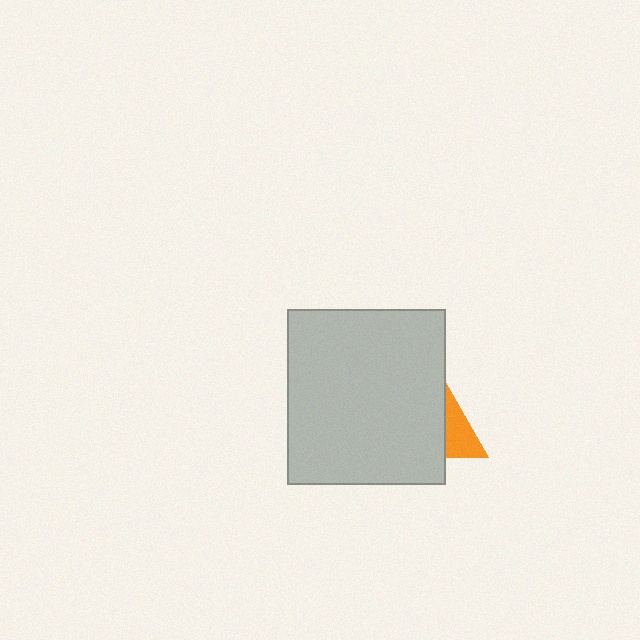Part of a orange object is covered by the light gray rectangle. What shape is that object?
It is a triangle.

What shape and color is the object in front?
The object in front is a light gray rectangle.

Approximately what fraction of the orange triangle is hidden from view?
Roughly 66% of the orange triangle is hidden behind the light gray rectangle.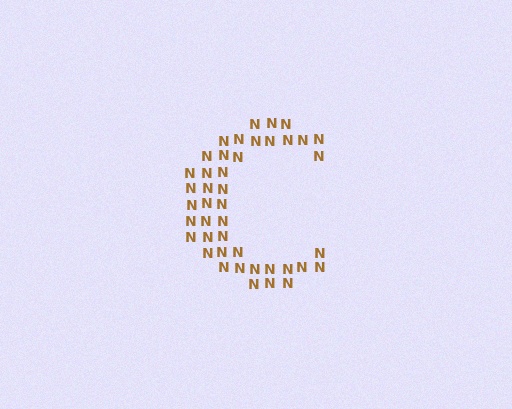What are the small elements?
The small elements are letter N's.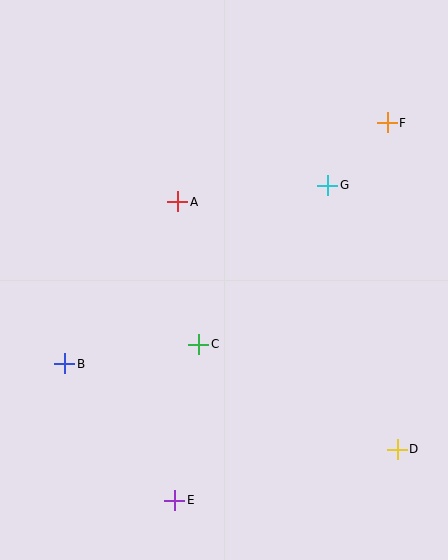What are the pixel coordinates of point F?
Point F is at (387, 123).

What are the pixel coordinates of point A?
Point A is at (178, 202).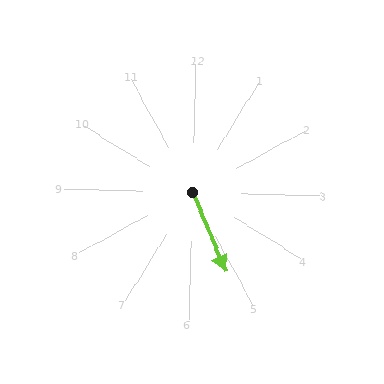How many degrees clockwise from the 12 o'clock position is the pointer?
Approximately 156 degrees.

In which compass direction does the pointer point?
Southeast.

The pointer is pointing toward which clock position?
Roughly 5 o'clock.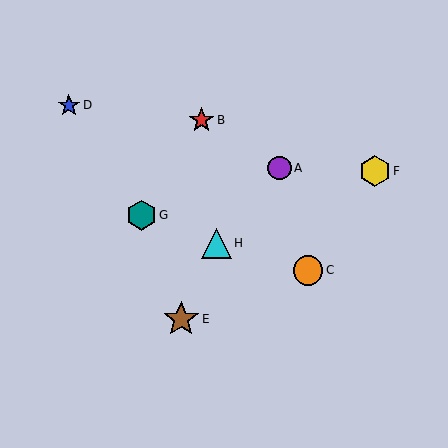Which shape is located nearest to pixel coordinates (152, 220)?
The teal hexagon (labeled G) at (141, 215) is nearest to that location.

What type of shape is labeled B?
Shape B is a red star.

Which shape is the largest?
The brown star (labeled E) is the largest.